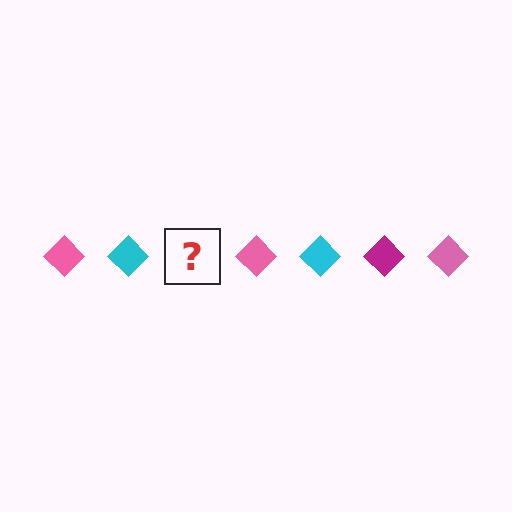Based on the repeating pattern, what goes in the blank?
The blank should be a magenta diamond.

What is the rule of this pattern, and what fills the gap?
The rule is that the pattern cycles through pink, cyan, magenta diamonds. The gap should be filled with a magenta diamond.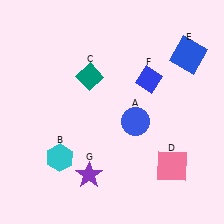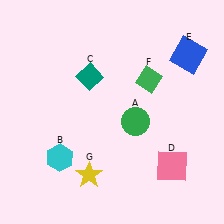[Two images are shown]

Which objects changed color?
A changed from blue to green. F changed from blue to green. G changed from purple to yellow.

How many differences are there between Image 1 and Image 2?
There are 3 differences between the two images.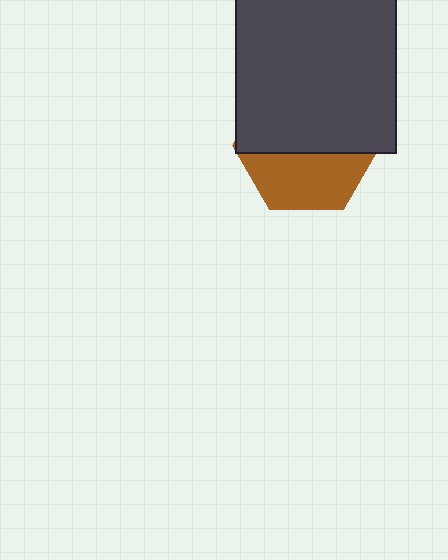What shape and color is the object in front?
The object in front is a dark gray square.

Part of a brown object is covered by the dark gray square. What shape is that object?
It is a hexagon.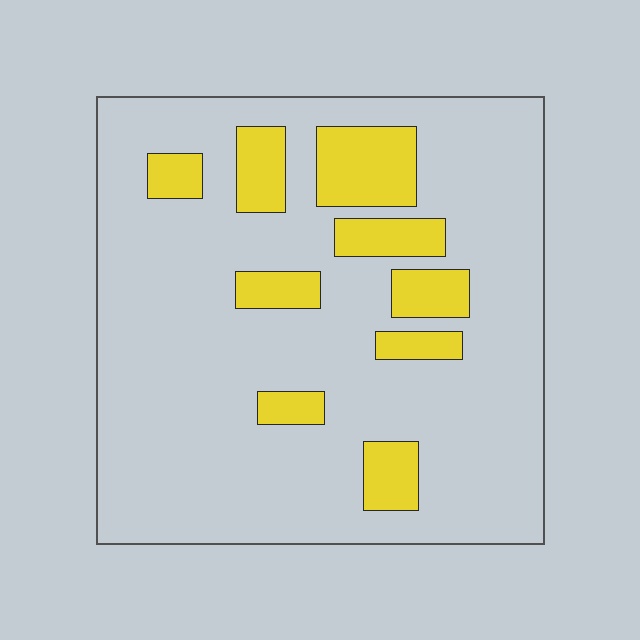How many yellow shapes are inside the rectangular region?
9.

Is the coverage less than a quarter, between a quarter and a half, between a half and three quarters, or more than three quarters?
Less than a quarter.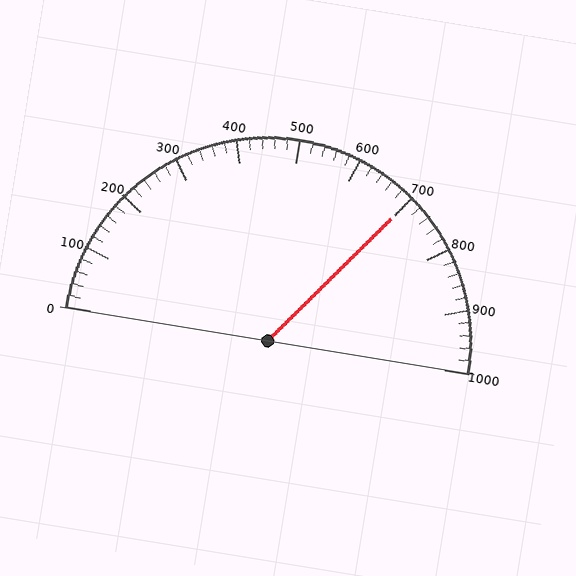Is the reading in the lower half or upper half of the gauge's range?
The reading is in the upper half of the range (0 to 1000).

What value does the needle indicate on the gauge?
The needle indicates approximately 700.